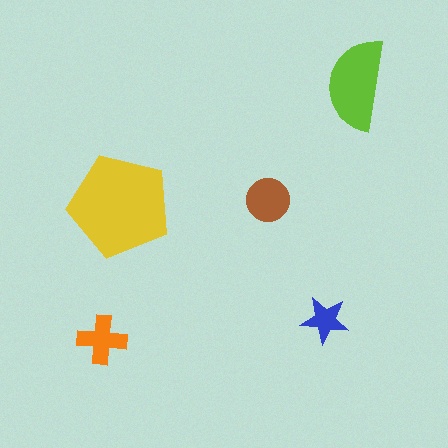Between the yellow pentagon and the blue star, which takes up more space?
The yellow pentagon.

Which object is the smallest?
The blue star.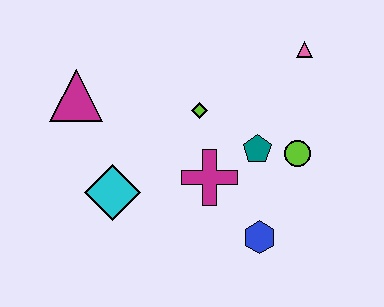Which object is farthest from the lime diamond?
The blue hexagon is farthest from the lime diamond.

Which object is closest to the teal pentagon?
The lime circle is closest to the teal pentagon.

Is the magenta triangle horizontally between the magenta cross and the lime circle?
No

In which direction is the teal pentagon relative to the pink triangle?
The teal pentagon is below the pink triangle.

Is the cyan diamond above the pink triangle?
No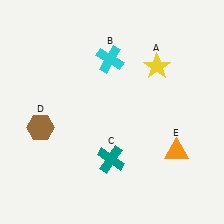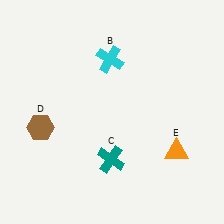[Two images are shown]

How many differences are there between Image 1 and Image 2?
There is 1 difference between the two images.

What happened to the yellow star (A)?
The yellow star (A) was removed in Image 2. It was in the top-right area of Image 1.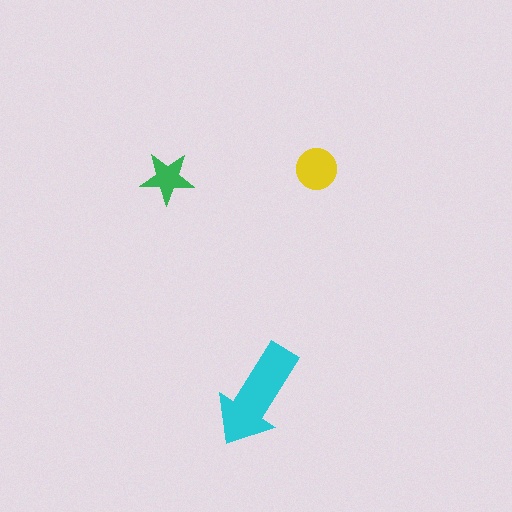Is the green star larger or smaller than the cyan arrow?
Smaller.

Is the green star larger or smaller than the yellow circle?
Smaller.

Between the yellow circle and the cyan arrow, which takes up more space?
The cyan arrow.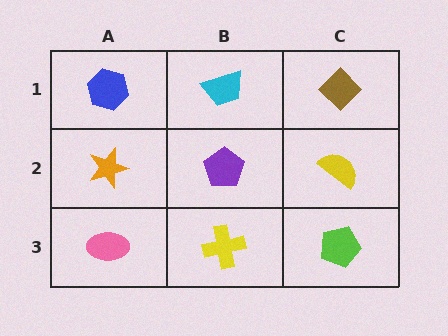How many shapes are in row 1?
3 shapes.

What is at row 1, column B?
A cyan trapezoid.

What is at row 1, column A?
A blue hexagon.